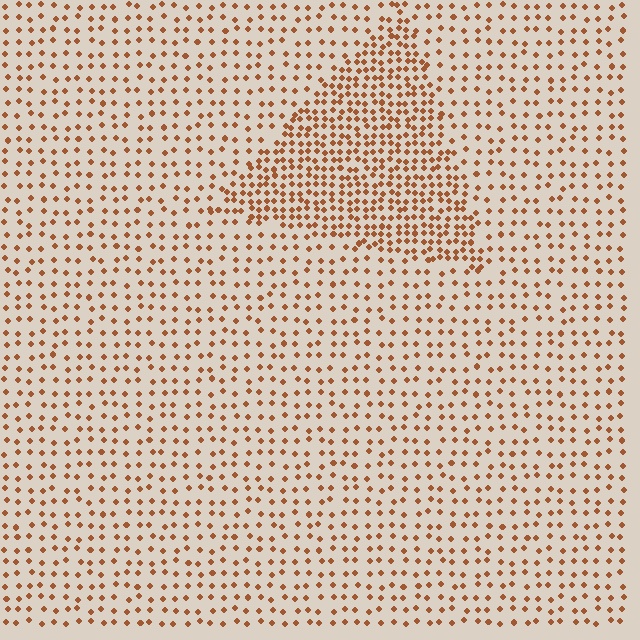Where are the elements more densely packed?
The elements are more densely packed inside the triangle boundary.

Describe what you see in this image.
The image contains small brown elements arranged at two different densities. A triangle-shaped region is visible where the elements are more densely packed than the surrounding area.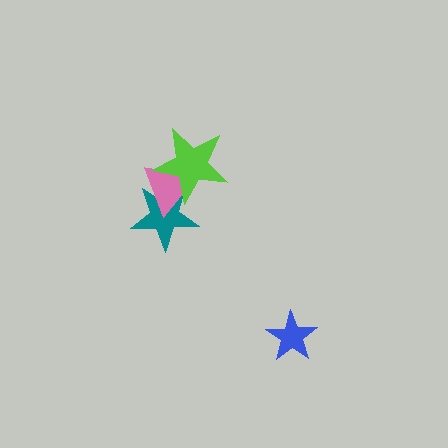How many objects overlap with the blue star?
0 objects overlap with the blue star.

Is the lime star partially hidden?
No, no other shape covers it.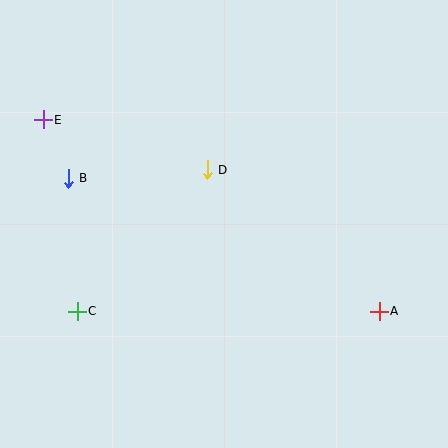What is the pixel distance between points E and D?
The distance between E and D is 172 pixels.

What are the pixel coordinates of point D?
Point D is at (207, 170).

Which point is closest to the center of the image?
Point D at (207, 170) is closest to the center.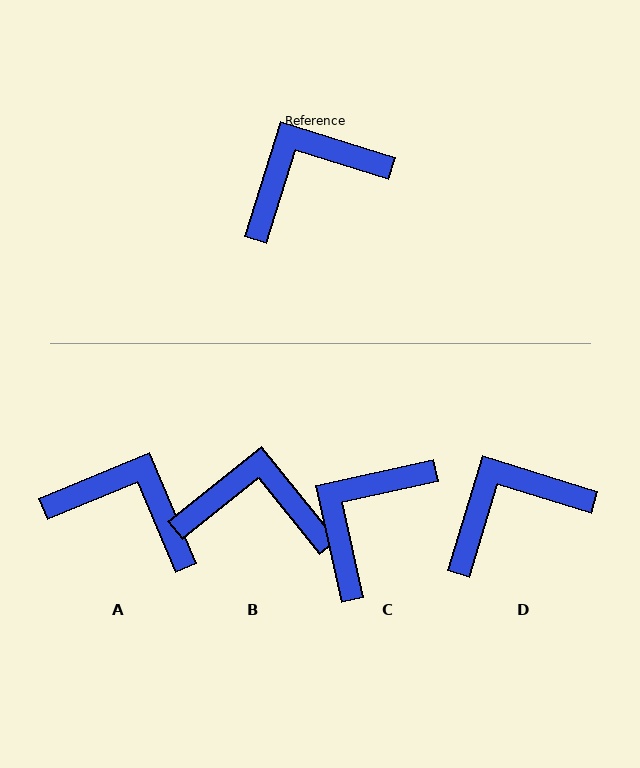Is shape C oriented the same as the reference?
No, it is off by about 30 degrees.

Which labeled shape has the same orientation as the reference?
D.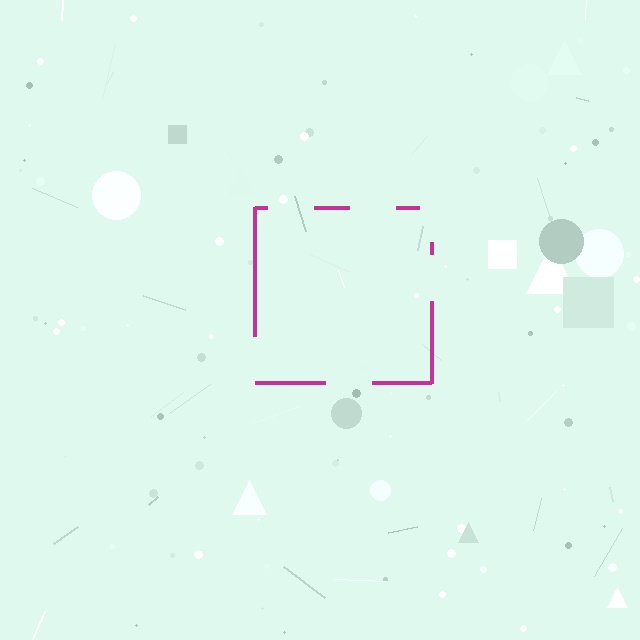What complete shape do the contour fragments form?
The contour fragments form a square.